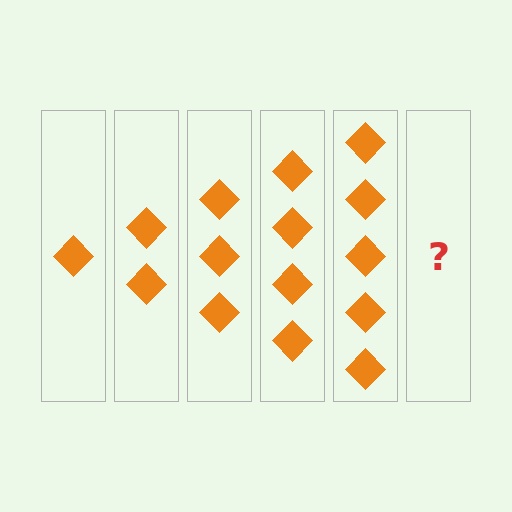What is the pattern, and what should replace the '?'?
The pattern is that each step adds one more diamond. The '?' should be 6 diamonds.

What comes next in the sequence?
The next element should be 6 diamonds.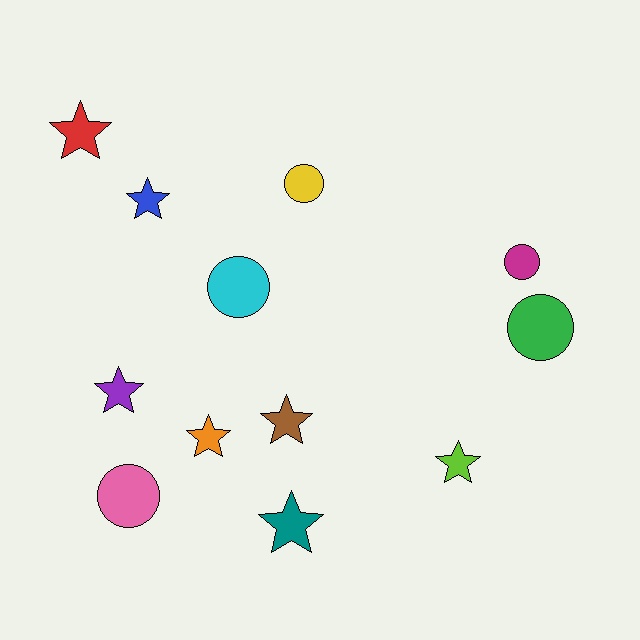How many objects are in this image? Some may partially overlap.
There are 12 objects.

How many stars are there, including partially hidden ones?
There are 7 stars.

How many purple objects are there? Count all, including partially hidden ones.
There is 1 purple object.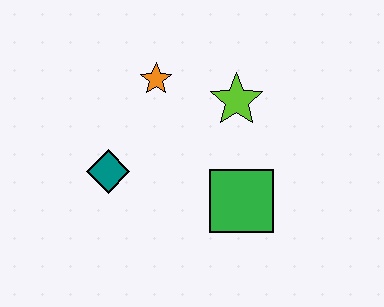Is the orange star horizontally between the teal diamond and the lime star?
Yes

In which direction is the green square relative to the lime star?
The green square is below the lime star.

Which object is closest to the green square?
The lime star is closest to the green square.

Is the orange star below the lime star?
No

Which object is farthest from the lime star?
The teal diamond is farthest from the lime star.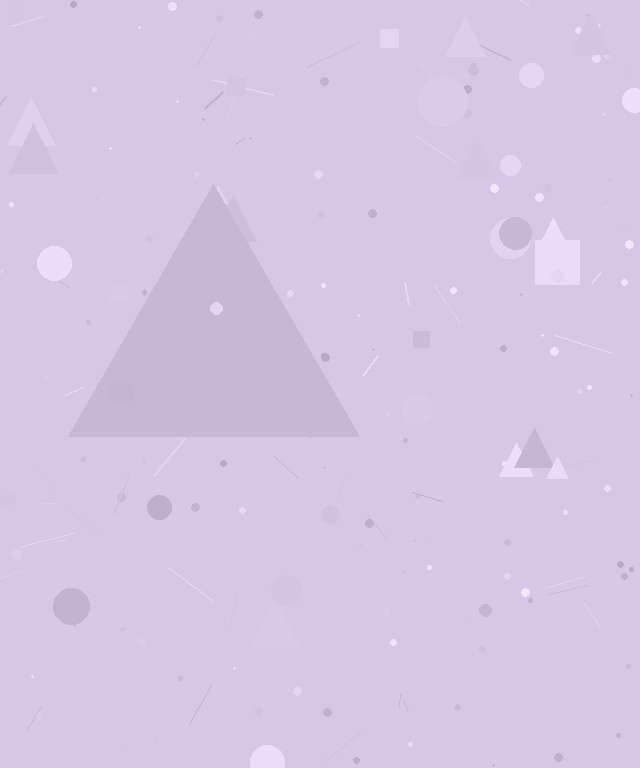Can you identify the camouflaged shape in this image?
The camouflaged shape is a triangle.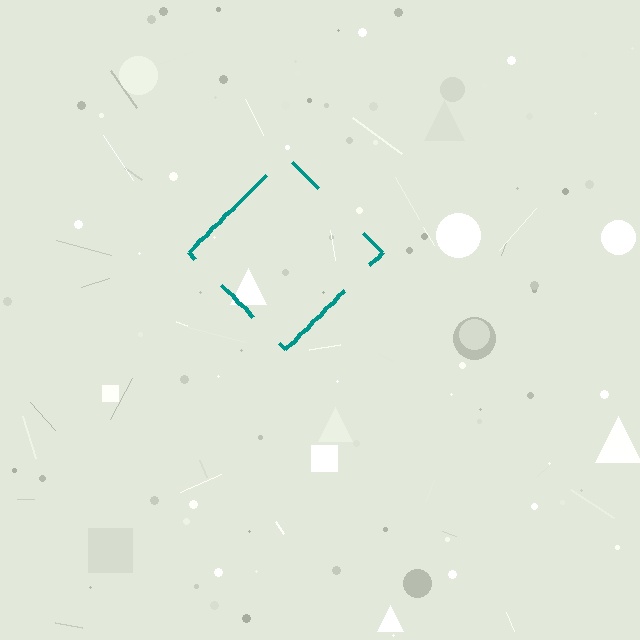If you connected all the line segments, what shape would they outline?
They would outline a diamond.